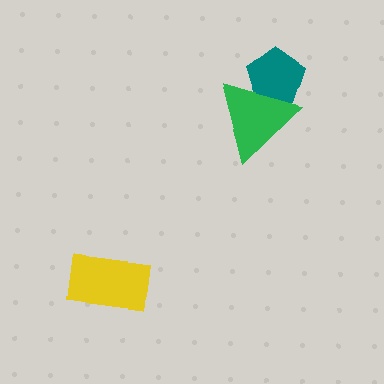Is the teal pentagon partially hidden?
Yes, it is partially covered by another shape.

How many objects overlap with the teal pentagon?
1 object overlaps with the teal pentagon.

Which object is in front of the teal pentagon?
The green triangle is in front of the teal pentagon.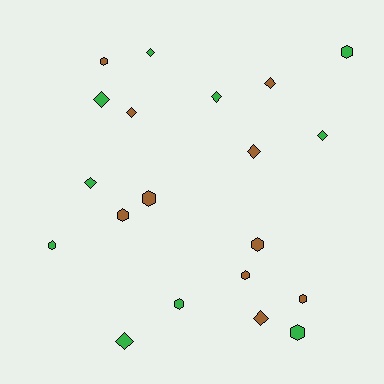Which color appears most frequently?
Brown, with 10 objects.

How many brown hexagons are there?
There are 6 brown hexagons.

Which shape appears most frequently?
Diamond, with 10 objects.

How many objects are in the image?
There are 20 objects.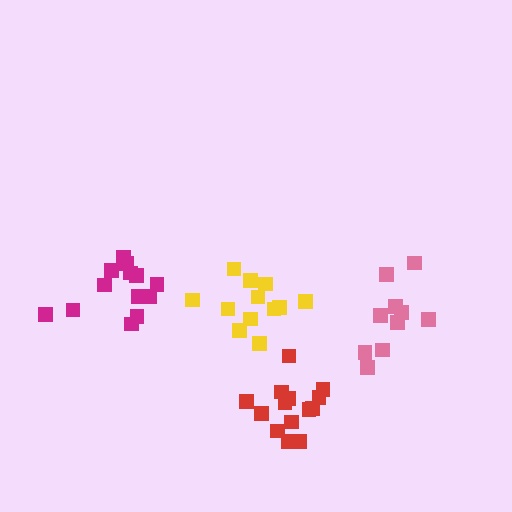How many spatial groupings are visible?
There are 4 spatial groupings.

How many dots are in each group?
Group 1: 12 dots, Group 2: 10 dots, Group 3: 13 dots, Group 4: 14 dots (49 total).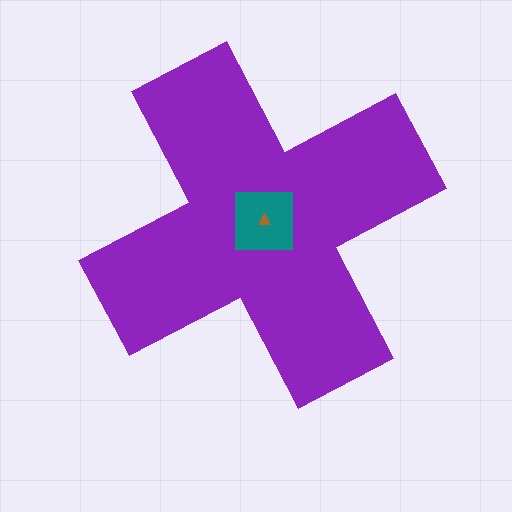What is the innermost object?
The brown triangle.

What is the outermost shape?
The purple cross.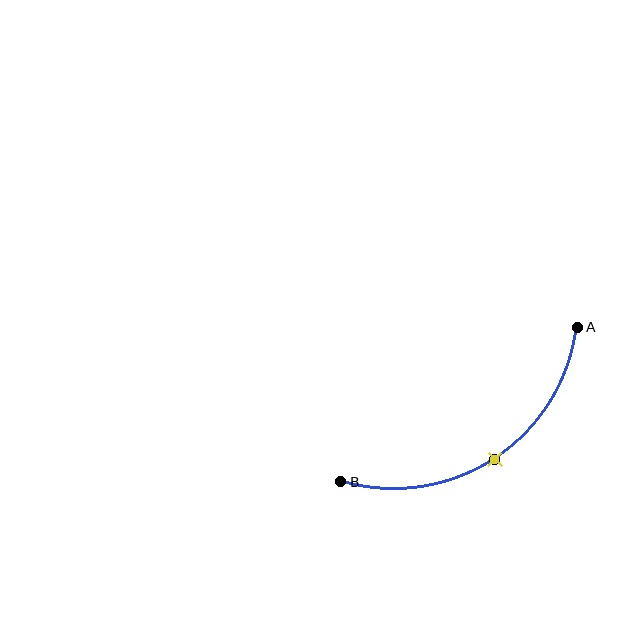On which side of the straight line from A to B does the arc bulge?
The arc bulges below the straight line connecting A and B.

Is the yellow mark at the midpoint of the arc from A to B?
Yes. The yellow mark lies on the arc at equal arc-length from both A and B — it is the arc midpoint.